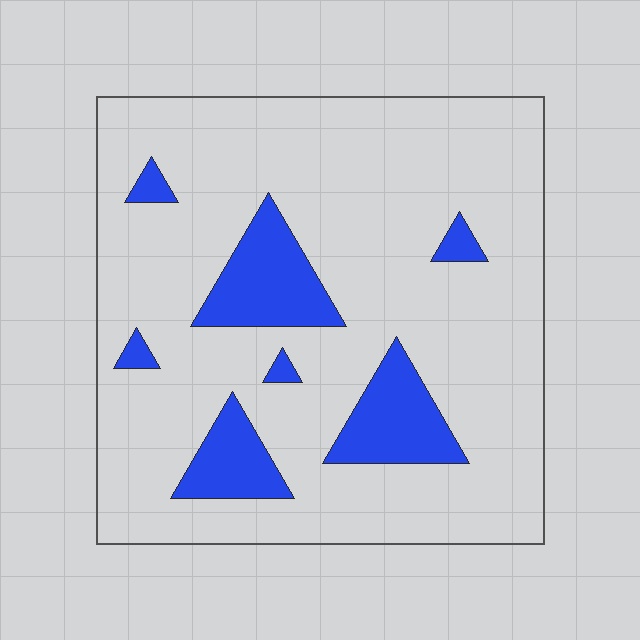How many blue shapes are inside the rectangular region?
7.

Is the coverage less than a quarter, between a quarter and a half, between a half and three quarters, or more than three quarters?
Less than a quarter.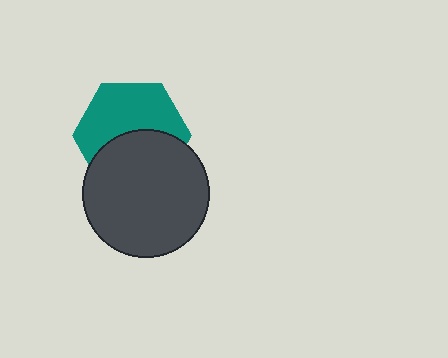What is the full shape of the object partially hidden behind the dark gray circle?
The partially hidden object is a teal hexagon.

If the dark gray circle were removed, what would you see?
You would see the complete teal hexagon.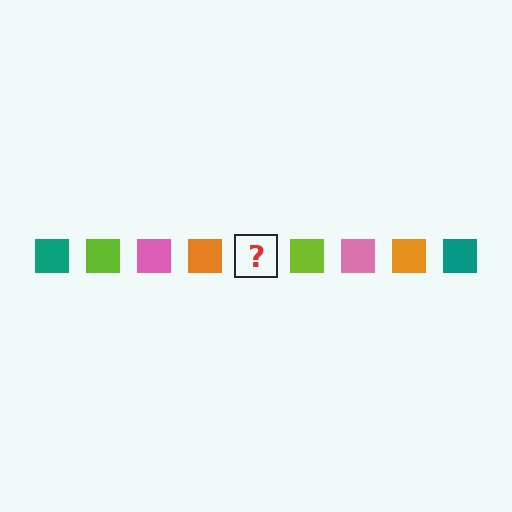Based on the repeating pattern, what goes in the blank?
The blank should be a teal square.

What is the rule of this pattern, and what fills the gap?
The rule is that the pattern cycles through teal, lime, pink, orange squares. The gap should be filled with a teal square.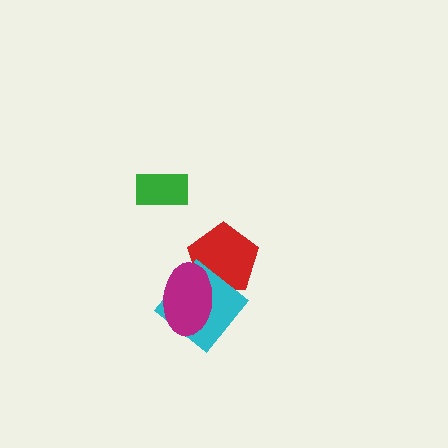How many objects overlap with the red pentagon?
2 objects overlap with the red pentagon.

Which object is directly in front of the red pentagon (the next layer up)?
The cyan diamond is directly in front of the red pentagon.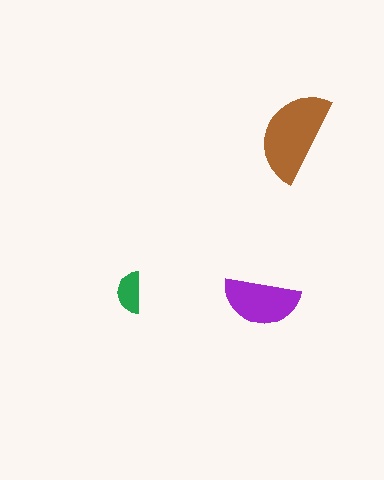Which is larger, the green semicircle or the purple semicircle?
The purple one.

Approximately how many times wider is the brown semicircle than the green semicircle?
About 2 times wider.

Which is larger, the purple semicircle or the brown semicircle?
The brown one.